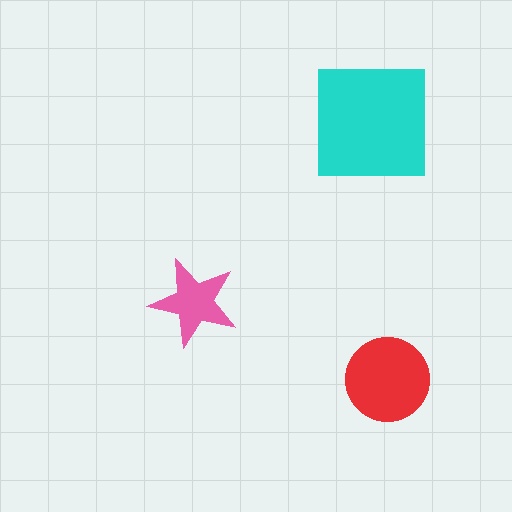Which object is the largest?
The cyan square.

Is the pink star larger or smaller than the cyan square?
Smaller.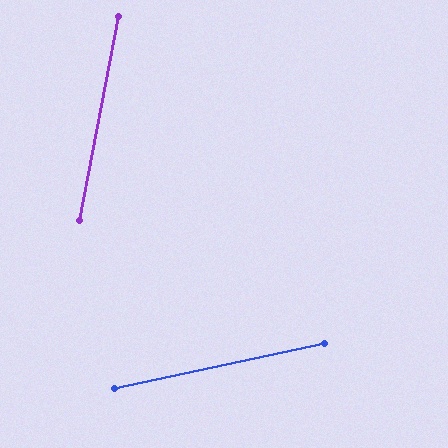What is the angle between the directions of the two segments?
Approximately 67 degrees.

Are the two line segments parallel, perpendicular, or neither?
Neither parallel nor perpendicular — they differ by about 67°.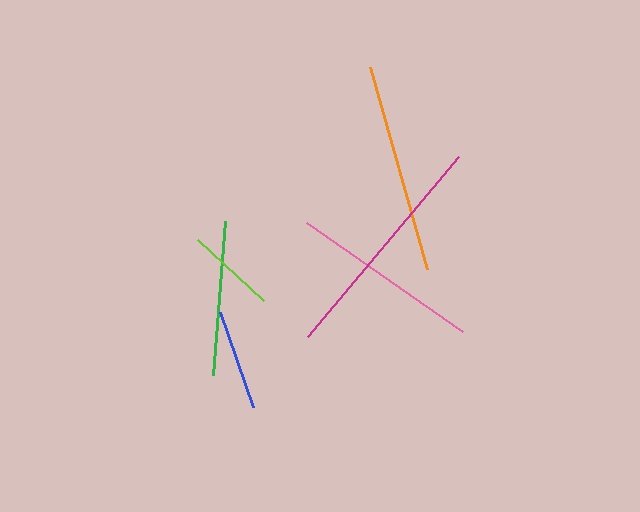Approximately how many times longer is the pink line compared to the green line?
The pink line is approximately 1.2 times the length of the green line.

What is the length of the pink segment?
The pink segment is approximately 190 pixels long.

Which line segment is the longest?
The magenta line is the longest at approximately 235 pixels.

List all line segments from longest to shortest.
From longest to shortest: magenta, orange, pink, green, blue, lime.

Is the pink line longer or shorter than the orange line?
The orange line is longer than the pink line.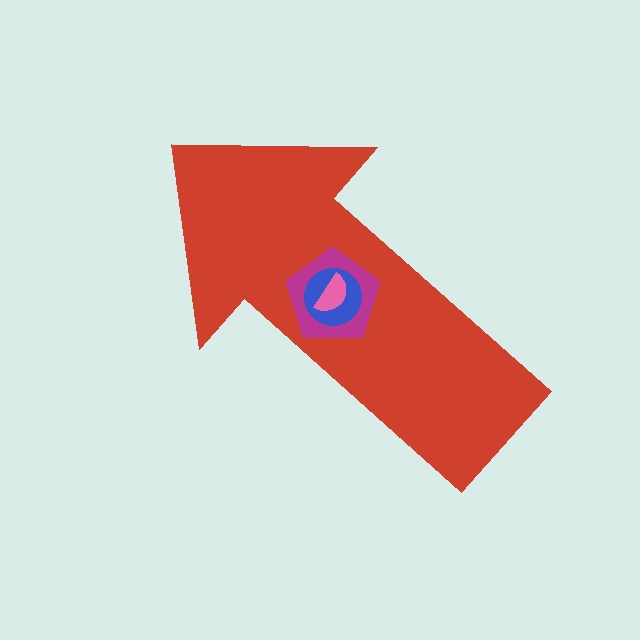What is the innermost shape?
The pink semicircle.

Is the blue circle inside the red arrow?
Yes.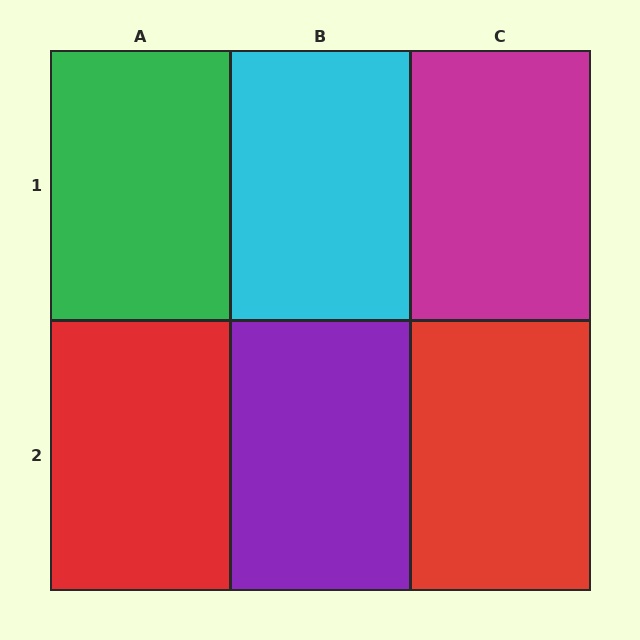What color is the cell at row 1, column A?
Green.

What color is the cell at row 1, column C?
Magenta.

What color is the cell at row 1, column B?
Cyan.